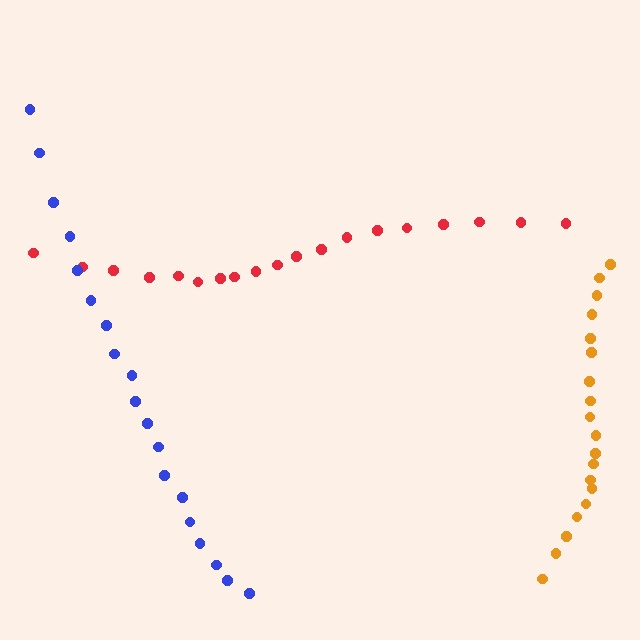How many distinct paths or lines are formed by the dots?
There are 3 distinct paths.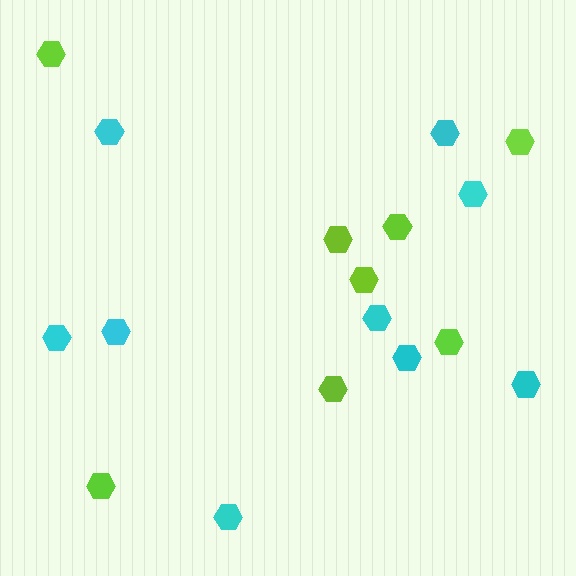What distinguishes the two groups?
There are 2 groups: one group of lime hexagons (8) and one group of cyan hexagons (9).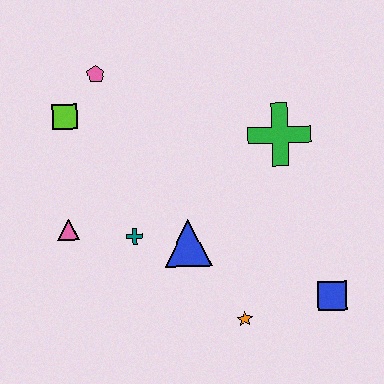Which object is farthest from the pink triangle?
The blue square is farthest from the pink triangle.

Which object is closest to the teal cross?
The blue triangle is closest to the teal cross.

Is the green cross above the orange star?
Yes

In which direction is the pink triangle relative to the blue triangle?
The pink triangle is to the left of the blue triangle.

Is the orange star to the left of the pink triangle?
No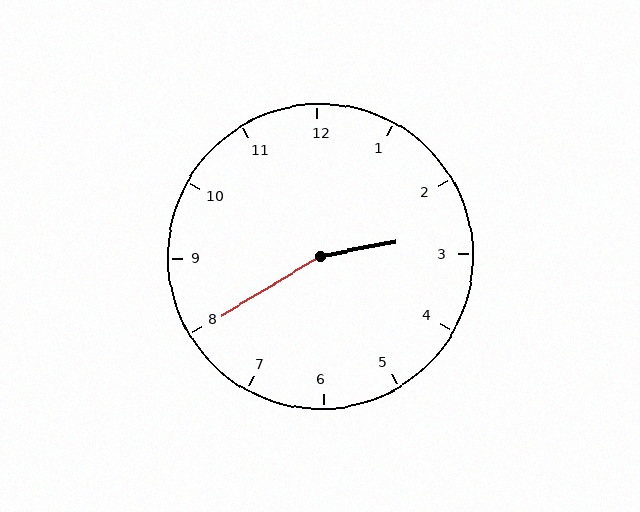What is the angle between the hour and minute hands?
Approximately 160 degrees.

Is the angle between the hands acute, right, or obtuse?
It is obtuse.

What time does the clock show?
2:40.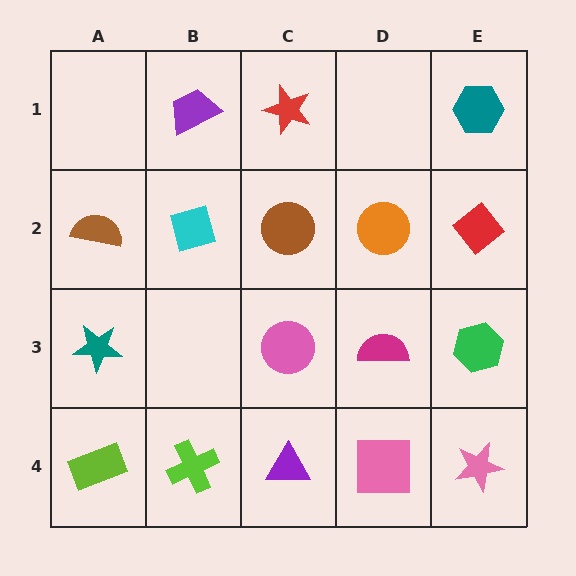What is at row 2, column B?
A cyan diamond.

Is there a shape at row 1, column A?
No, that cell is empty.